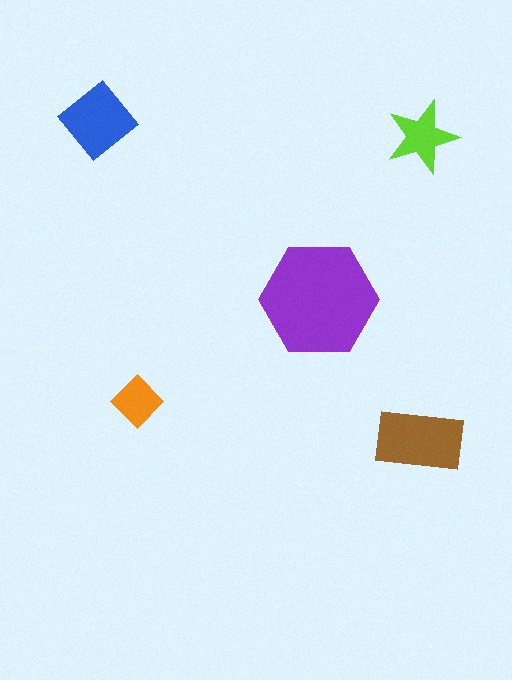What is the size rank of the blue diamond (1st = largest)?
3rd.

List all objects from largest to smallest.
The purple hexagon, the brown rectangle, the blue diamond, the lime star, the orange diamond.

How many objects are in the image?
There are 5 objects in the image.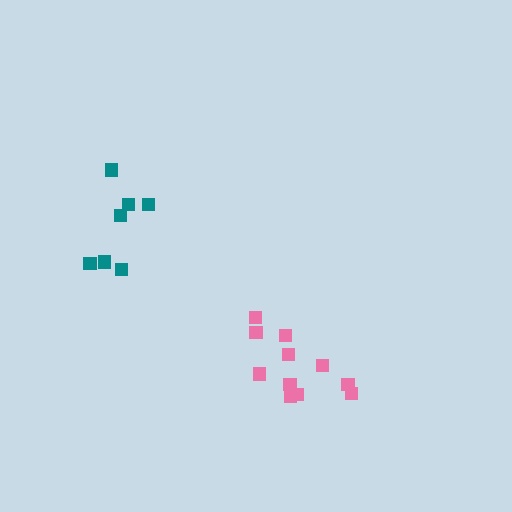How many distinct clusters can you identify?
There are 2 distinct clusters.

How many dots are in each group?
Group 1: 7 dots, Group 2: 11 dots (18 total).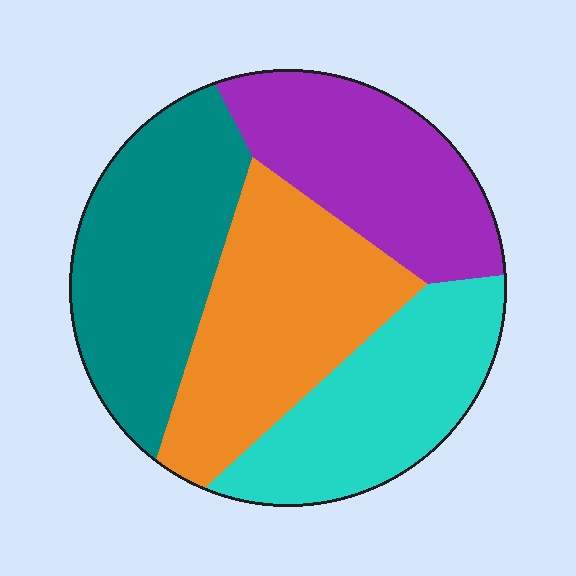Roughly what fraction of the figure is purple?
Purple covers about 25% of the figure.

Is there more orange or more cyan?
Orange.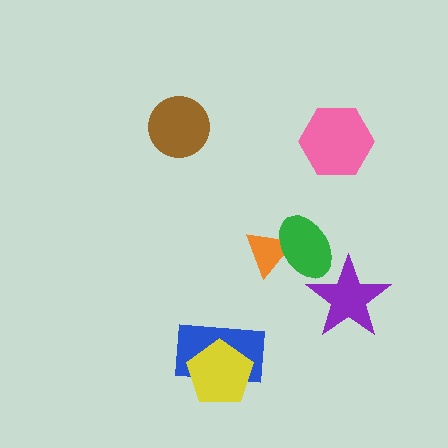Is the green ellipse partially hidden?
Yes, it is partially covered by another shape.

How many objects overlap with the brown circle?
0 objects overlap with the brown circle.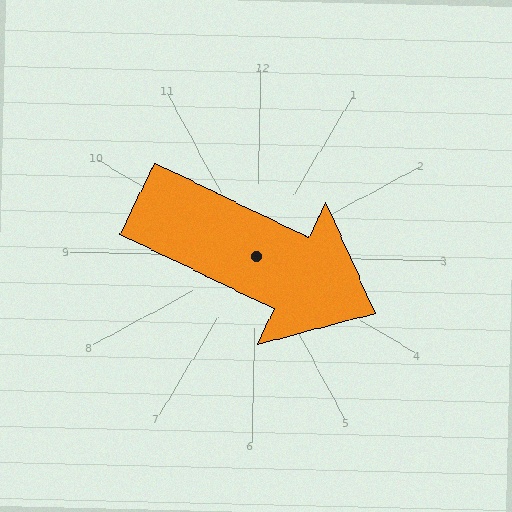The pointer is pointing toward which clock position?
Roughly 4 o'clock.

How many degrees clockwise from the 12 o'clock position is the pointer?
Approximately 115 degrees.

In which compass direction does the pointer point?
Southeast.